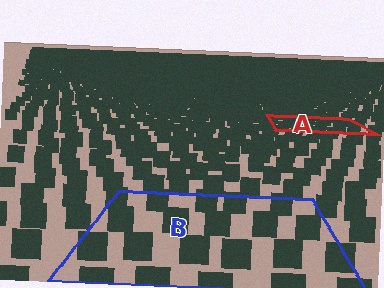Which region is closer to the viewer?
Region B is closer. The texture elements there are larger and more spread out.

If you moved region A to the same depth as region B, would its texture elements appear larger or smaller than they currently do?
They would appear larger. At a closer depth, the same texture elements are projected at a bigger on-screen size.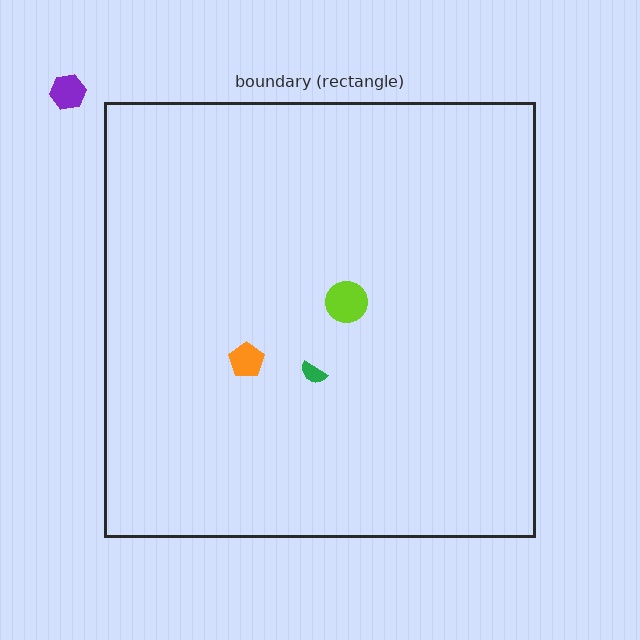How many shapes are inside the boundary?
3 inside, 1 outside.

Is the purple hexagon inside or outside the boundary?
Outside.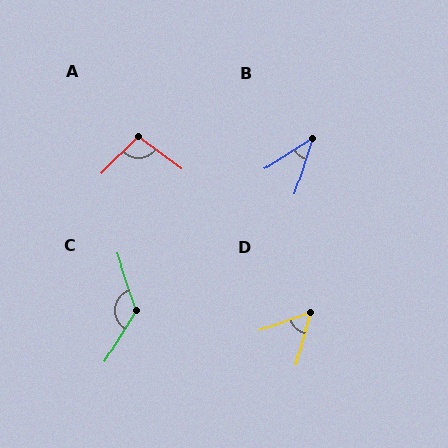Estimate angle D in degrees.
Approximately 56 degrees.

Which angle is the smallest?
B, at approximately 39 degrees.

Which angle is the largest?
C, at approximately 130 degrees.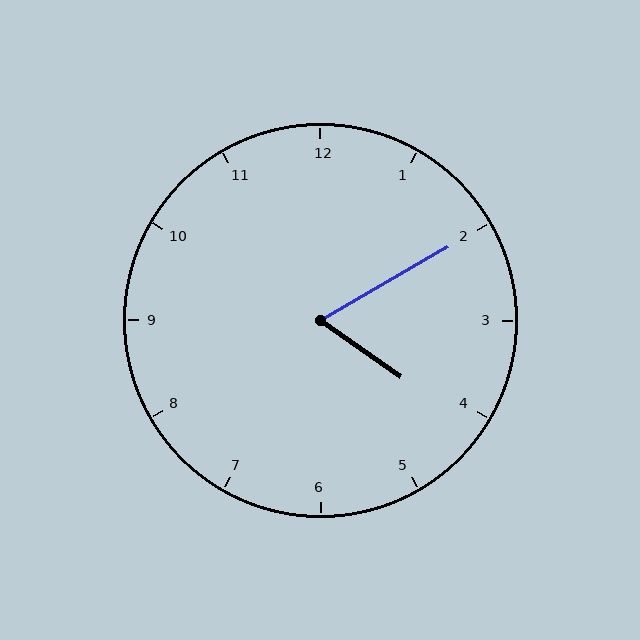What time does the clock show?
4:10.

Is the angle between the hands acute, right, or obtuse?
It is acute.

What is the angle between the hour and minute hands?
Approximately 65 degrees.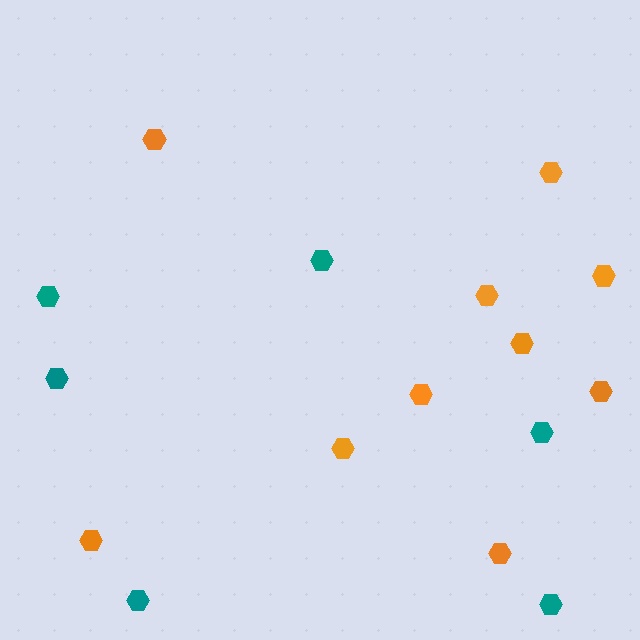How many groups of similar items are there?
There are 2 groups: one group of orange hexagons (10) and one group of teal hexagons (6).